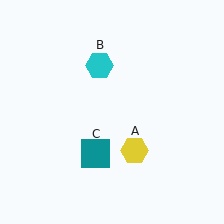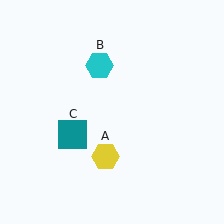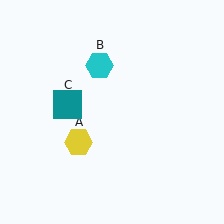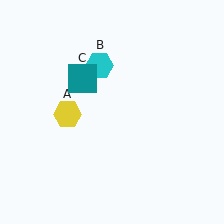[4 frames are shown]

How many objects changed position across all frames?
2 objects changed position: yellow hexagon (object A), teal square (object C).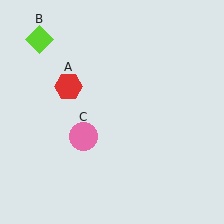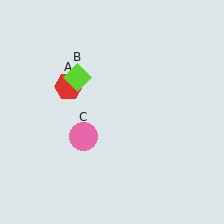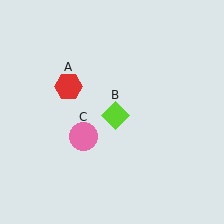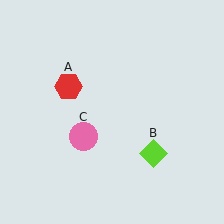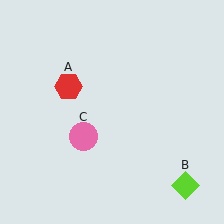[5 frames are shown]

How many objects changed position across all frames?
1 object changed position: lime diamond (object B).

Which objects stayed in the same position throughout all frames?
Red hexagon (object A) and pink circle (object C) remained stationary.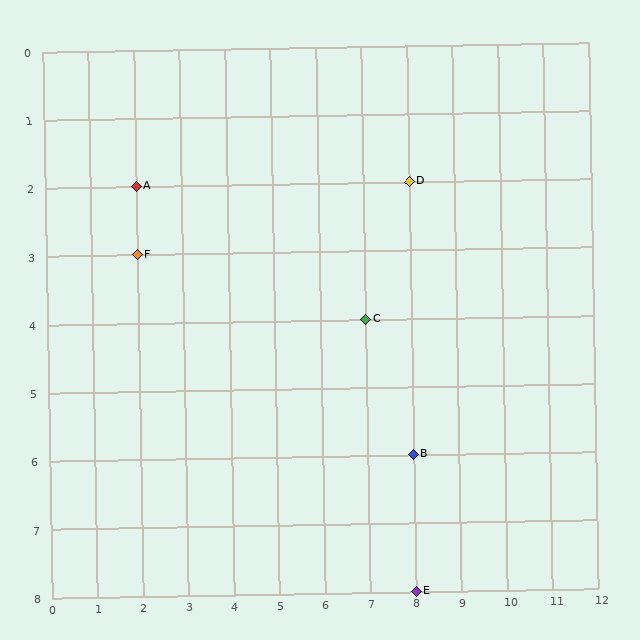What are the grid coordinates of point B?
Point B is at grid coordinates (8, 6).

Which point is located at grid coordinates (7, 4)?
Point C is at (7, 4).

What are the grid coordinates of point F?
Point F is at grid coordinates (2, 3).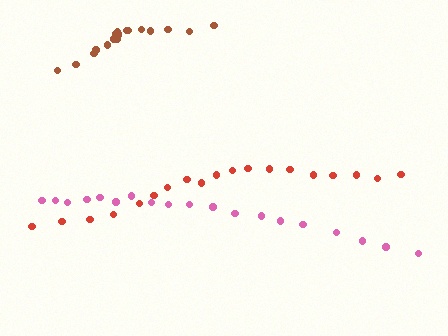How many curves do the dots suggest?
There are 3 distinct paths.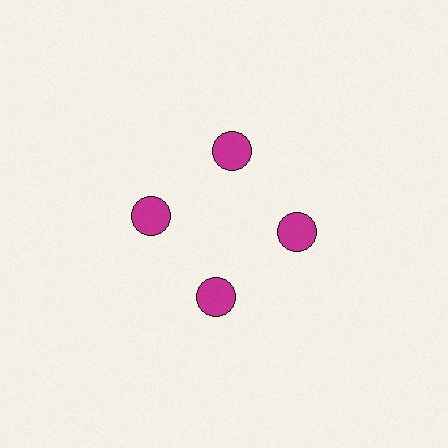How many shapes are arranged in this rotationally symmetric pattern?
There are 4 shapes, arranged in 4 groups of 1.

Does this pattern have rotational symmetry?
Yes, this pattern has 4-fold rotational symmetry. It looks the same after rotating 90 degrees around the center.